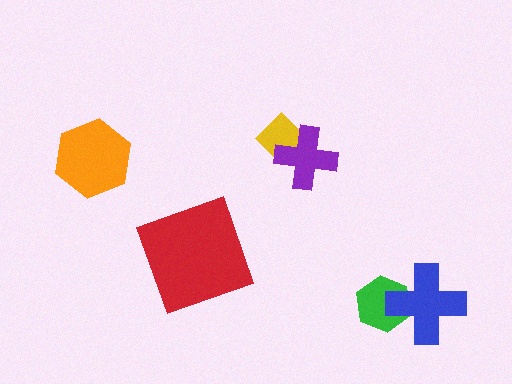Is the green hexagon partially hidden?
Yes, it is partially covered by another shape.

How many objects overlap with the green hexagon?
1 object overlaps with the green hexagon.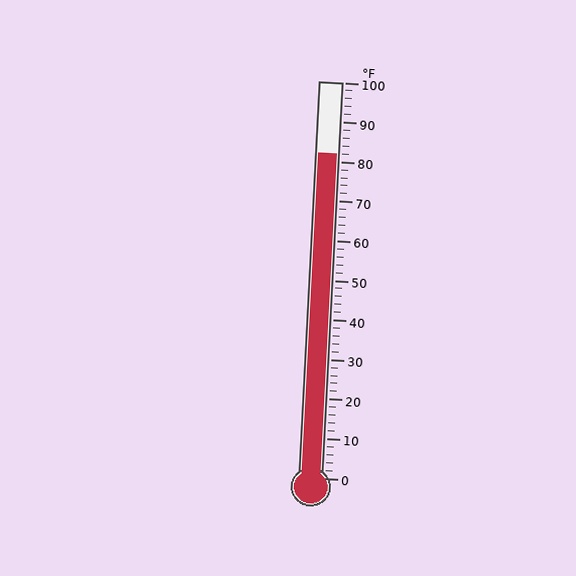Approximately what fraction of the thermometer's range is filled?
The thermometer is filled to approximately 80% of its range.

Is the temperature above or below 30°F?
The temperature is above 30°F.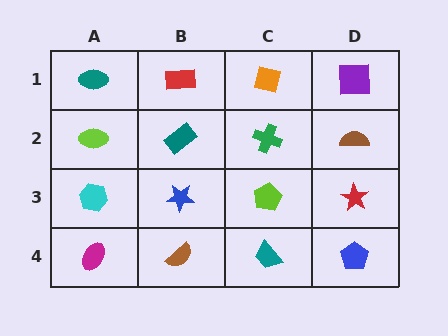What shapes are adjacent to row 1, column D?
A brown semicircle (row 2, column D), an orange square (row 1, column C).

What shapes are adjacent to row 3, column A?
A lime ellipse (row 2, column A), a magenta ellipse (row 4, column A), a blue star (row 3, column B).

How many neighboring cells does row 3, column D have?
3.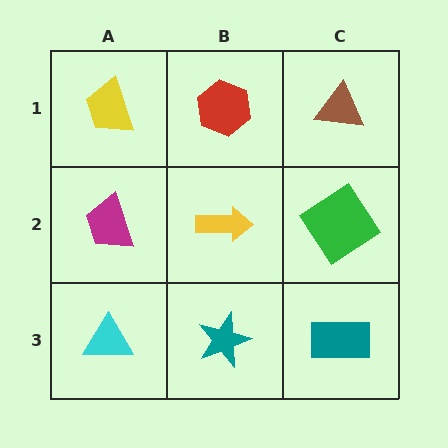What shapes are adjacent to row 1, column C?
A green diamond (row 2, column C), a red hexagon (row 1, column B).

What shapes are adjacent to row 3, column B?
A yellow arrow (row 2, column B), a cyan triangle (row 3, column A), a teal rectangle (row 3, column C).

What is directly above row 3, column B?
A yellow arrow.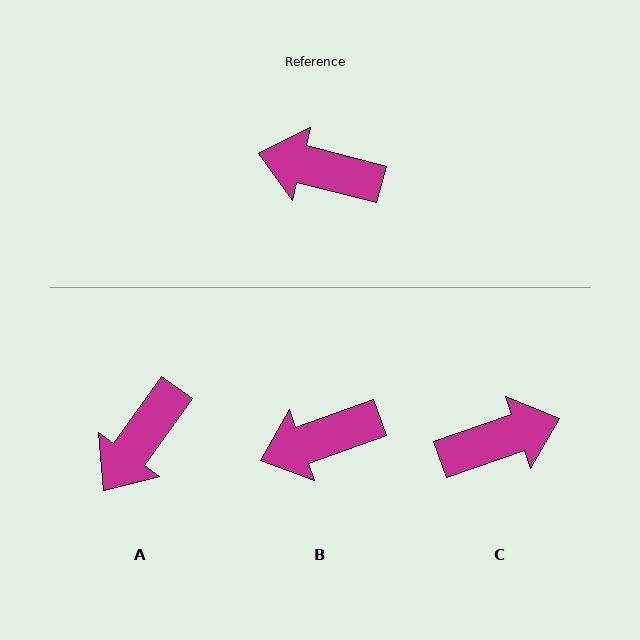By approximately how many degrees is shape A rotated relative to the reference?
Approximately 69 degrees counter-clockwise.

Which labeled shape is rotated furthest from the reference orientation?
C, about 147 degrees away.